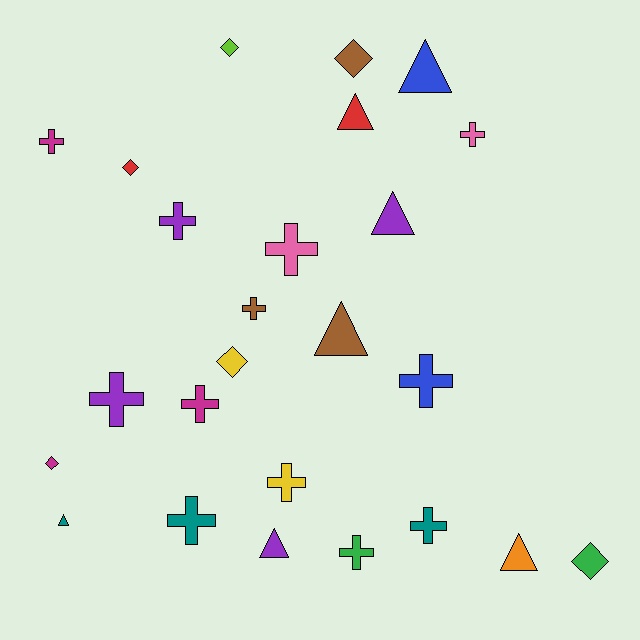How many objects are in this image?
There are 25 objects.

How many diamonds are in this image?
There are 6 diamonds.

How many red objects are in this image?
There are 2 red objects.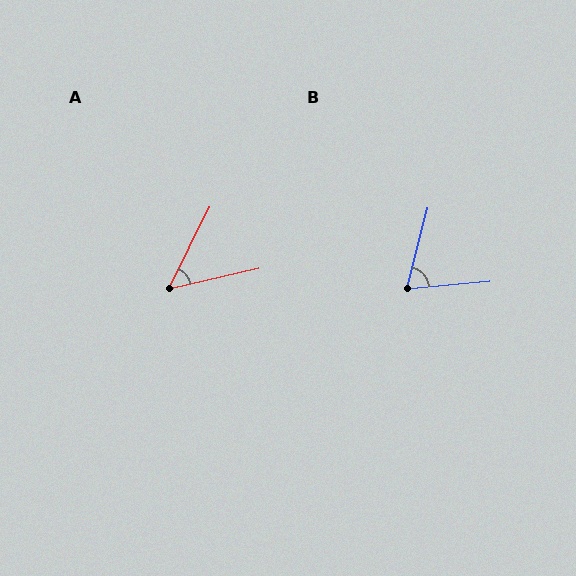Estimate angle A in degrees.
Approximately 51 degrees.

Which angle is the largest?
B, at approximately 71 degrees.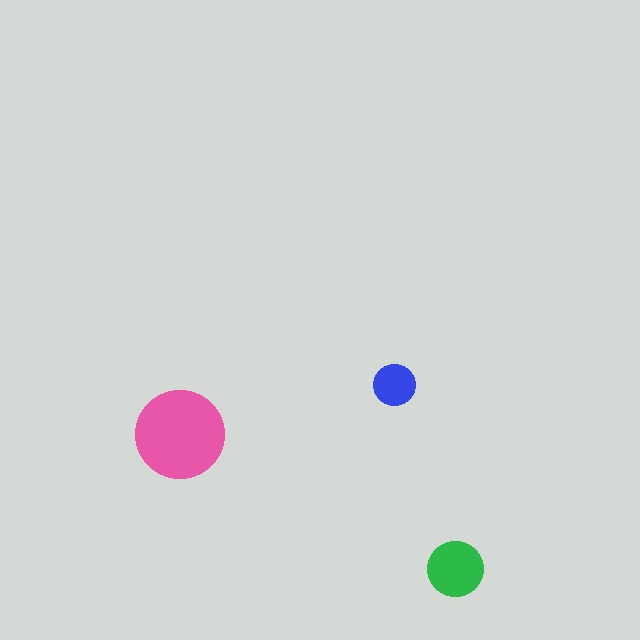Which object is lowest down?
The green circle is bottommost.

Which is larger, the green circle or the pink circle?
The pink one.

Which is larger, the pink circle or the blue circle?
The pink one.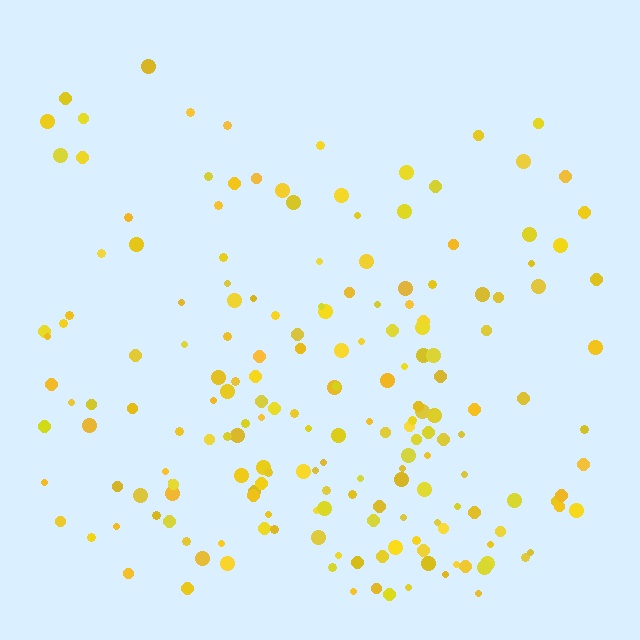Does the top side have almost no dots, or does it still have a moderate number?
Still a moderate number, just noticeably fewer than the bottom.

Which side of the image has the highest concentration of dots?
The bottom.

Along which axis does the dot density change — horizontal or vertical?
Vertical.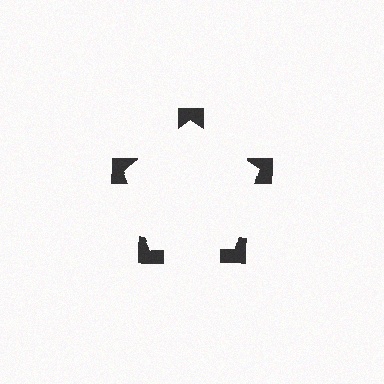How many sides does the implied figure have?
5 sides.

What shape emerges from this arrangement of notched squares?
An illusory pentagon — its edges are inferred from the aligned wedge cuts in the notched squares, not physically drawn.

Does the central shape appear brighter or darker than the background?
It typically appears slightly brighter than the background, even though no actual brightness change is drawn.